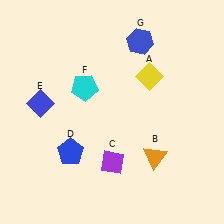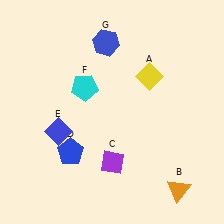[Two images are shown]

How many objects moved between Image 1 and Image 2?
3 objects moved between the two images.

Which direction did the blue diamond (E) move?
The blue diamond (E) moved down.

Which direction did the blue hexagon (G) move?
The blue hexagon (G) moved left.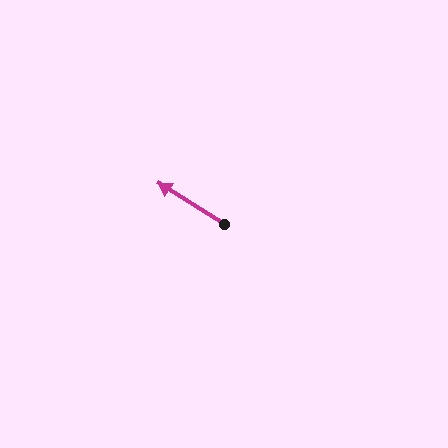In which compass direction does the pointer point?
Northwest.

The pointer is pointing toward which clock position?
Roughly 10 o'clock.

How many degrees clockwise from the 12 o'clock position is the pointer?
Approximately 302 degrees.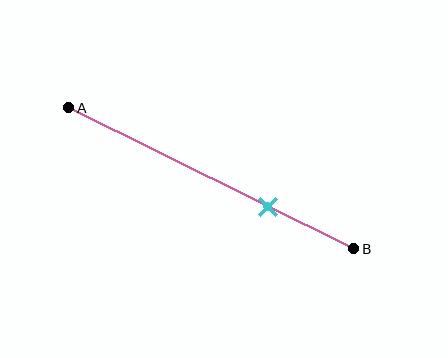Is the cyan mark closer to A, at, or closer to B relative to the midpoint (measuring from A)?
The cyan mark is closer to point B than the midpoint of segment AB.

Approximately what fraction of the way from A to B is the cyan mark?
The cyan mark is approximately 70% of the way from A to B.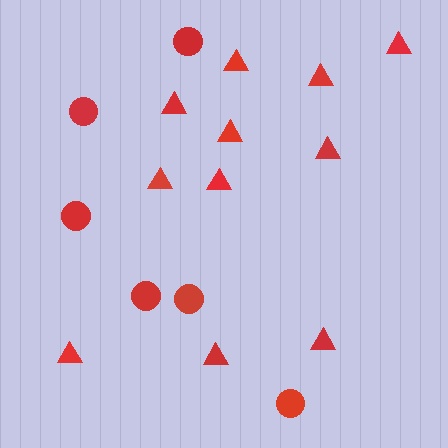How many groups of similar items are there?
There are 2 groups: one group of circles (6) and one group of triangles (11).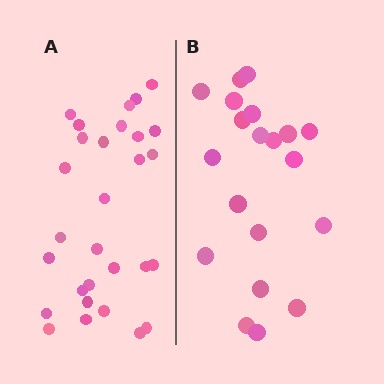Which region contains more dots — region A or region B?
Region A (the left region) has more dots.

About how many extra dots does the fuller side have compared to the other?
Region A has roughly 8 or so more dots than region B.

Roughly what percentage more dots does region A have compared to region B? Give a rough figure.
About 45% more.